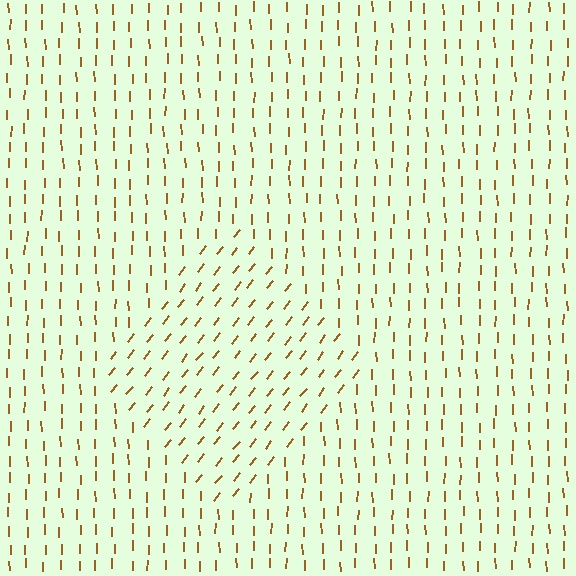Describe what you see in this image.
The image is filled with small brown line segments. A diamond region in the image has lines oriented differently from the surrounding lines, creating a visible texture boundary.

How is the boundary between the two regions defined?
The boundary is defined purely by a change in line orientation (approximately 39 degrees difference). All lines are the same color and thickness.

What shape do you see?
I see a diamond.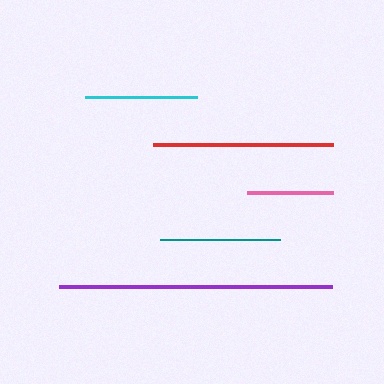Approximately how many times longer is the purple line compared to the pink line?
The purple line is approximately 3.2 times the length of the pink line.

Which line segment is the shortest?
The pink line is the shortest at approximately 86 pixels.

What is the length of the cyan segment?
The cyan segment is approximately 112 pixels long.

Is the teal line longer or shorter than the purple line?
The purple line is longer than the teal line.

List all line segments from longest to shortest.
From longest to shortest: purple, red, teal, cyan, pink.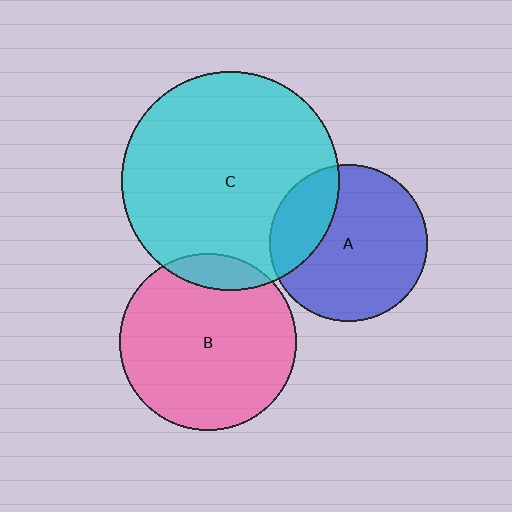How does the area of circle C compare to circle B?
Approximately 1.5 times.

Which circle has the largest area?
Circle C (cyan).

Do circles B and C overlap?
Yes.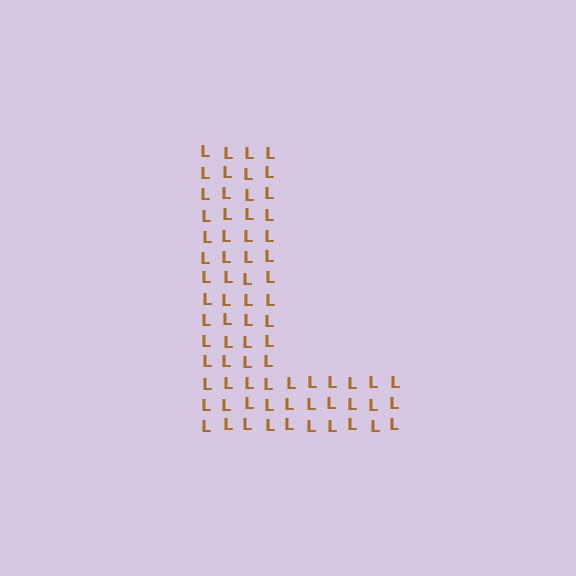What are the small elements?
The small elements are letter L's.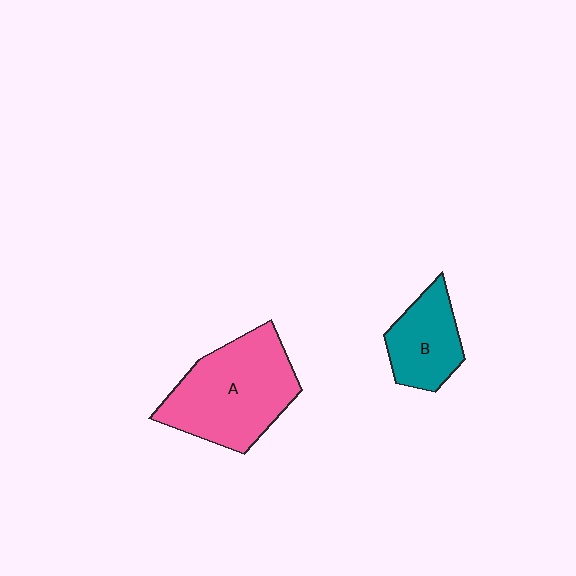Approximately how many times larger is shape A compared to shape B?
Approximately 1.9 times.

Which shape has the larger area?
Shape A (pink).